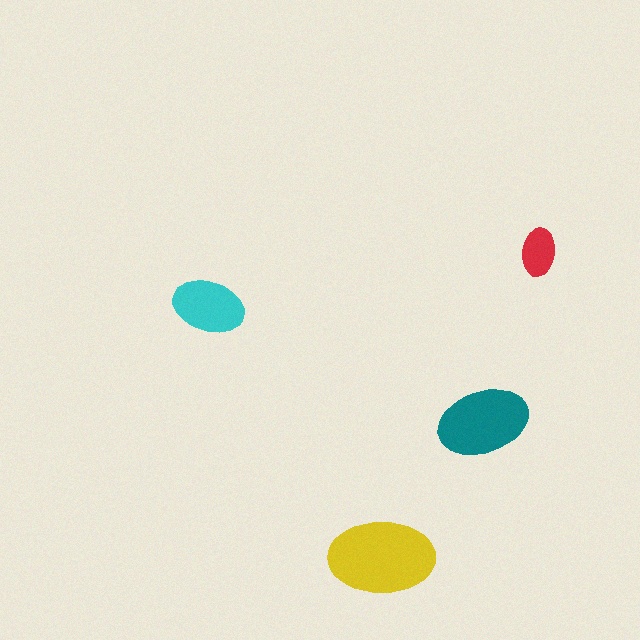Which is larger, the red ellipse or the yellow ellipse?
The yellow one.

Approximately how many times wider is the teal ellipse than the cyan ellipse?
About 1.5 times wider.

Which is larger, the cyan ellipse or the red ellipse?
The cyan one.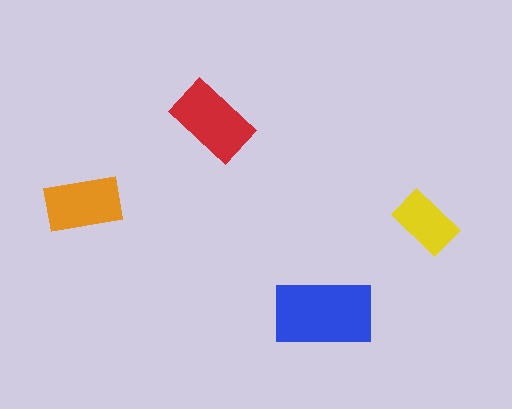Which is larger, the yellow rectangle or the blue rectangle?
The blue one.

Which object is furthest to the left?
The orange rectangle is leftmost.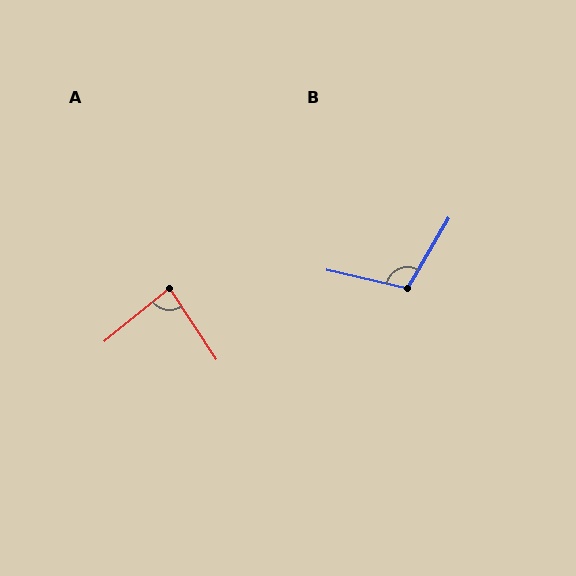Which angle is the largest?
B, at approximately 108 degrees.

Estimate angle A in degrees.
Approximately 84 degrees.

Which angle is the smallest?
A, at approximately 84 degrees.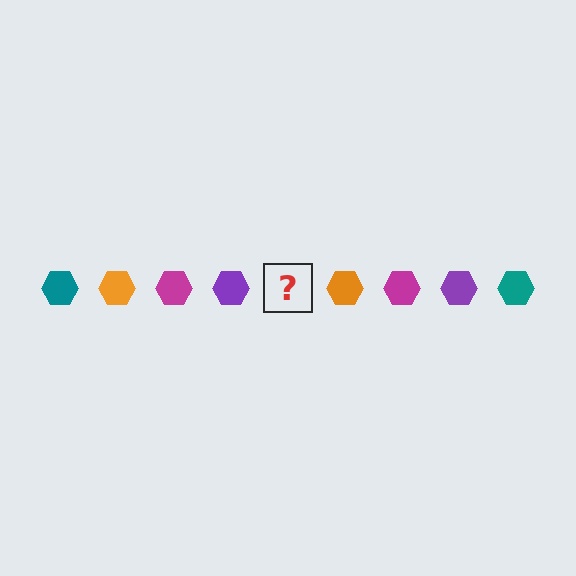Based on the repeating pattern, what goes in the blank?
The blank should be a teal hexagon.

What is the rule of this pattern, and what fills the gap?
The rule is that the pattern cycles through teal, orange, magenta, purple hexagons. The gap should be filled with a teal hexagon.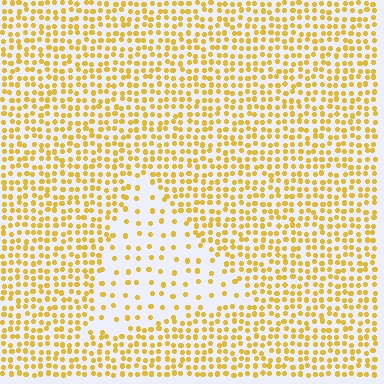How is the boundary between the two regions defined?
The boundary is defined by a change in element density (approximately 2.6x ratio). All elements are the same color, size, and shape.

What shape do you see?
I see a triangle.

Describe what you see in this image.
The image contains small yellow elements arranged at two different densities. A triangle-shaped region is visible where the elements are less densely packed than the surrounding area.